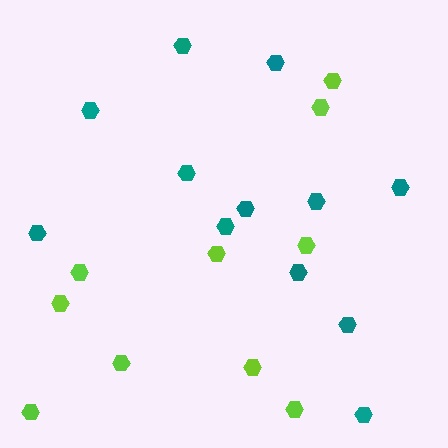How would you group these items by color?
There are 2 groups: one group of teal hexagons (12) and one group of lime hexagons (10).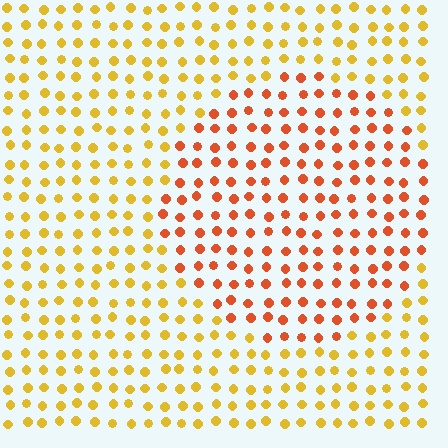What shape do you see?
I see a circle.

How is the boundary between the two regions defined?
The boundary is defined purely by a slight shift in hue (about 35 degrees). Spacing, size, and orientation are identical on both sides.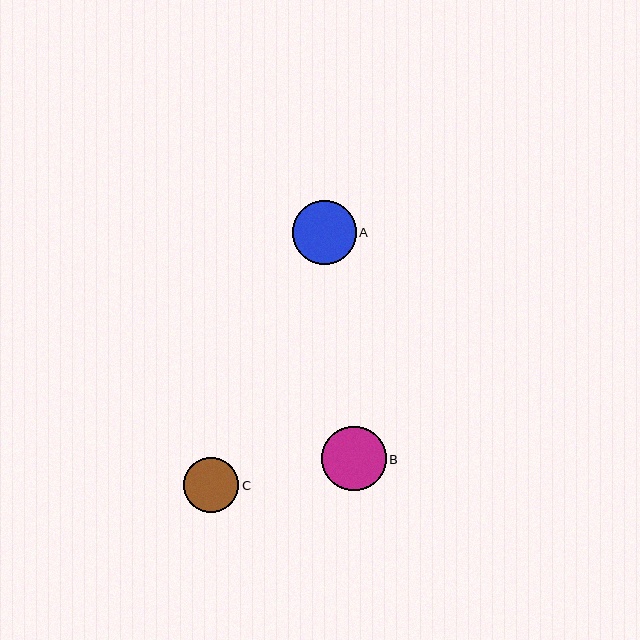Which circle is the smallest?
Circle C is the smallest with a size of approximately 56 pixels.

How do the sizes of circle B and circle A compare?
Circle B and circle A are approximately the same size.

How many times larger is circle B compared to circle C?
Circle B is approximately 1.2 times the size of circle C.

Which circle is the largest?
Circle B is the largest with a size of approximately 64 pixels.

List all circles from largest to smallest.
From largest to smallest: B, A, C.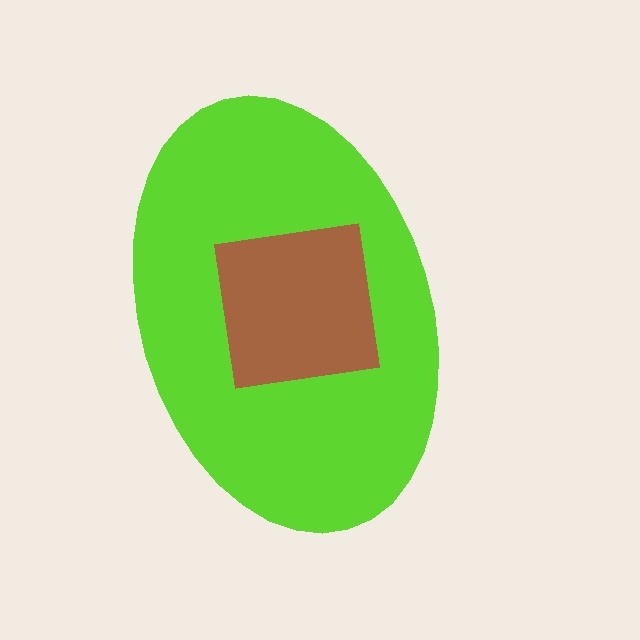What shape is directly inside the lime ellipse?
The brown square.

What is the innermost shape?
The brown square.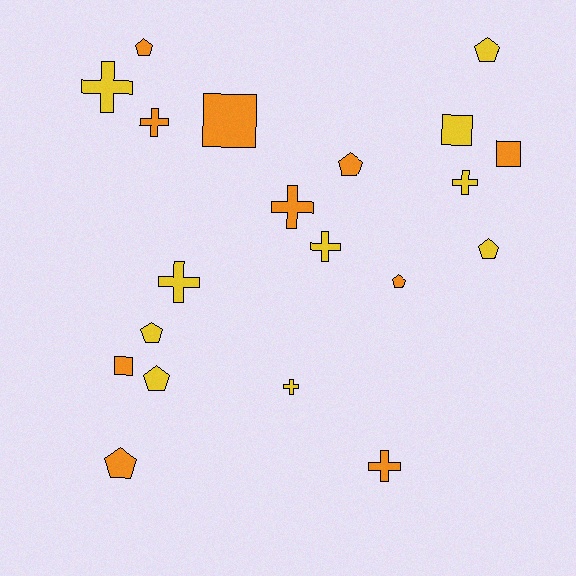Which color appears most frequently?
Orange, with 10 objects.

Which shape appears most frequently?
Pentagon, with 8 objects.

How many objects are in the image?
There are 20 objects.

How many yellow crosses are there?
There are 5 yellow crosses.